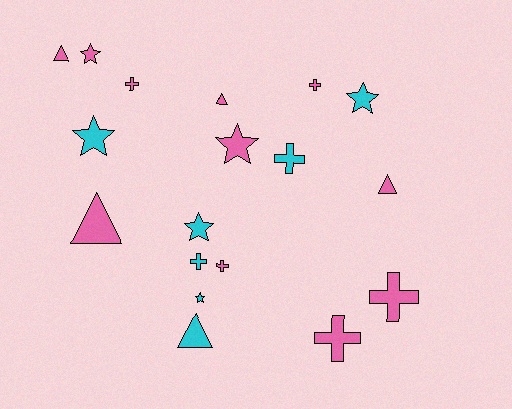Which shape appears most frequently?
Cross, with 7 objects.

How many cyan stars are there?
There are 4 cyan stars.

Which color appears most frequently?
Pink, with 11 objects.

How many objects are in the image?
There are 18 objects.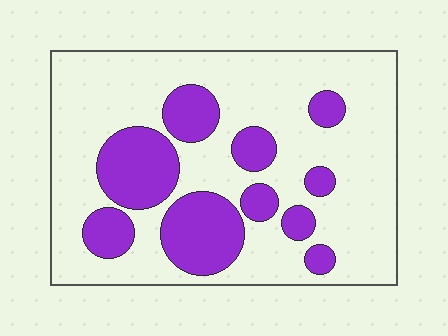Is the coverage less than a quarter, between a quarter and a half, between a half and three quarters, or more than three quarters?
Between a quarter and a half.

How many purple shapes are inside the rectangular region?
10.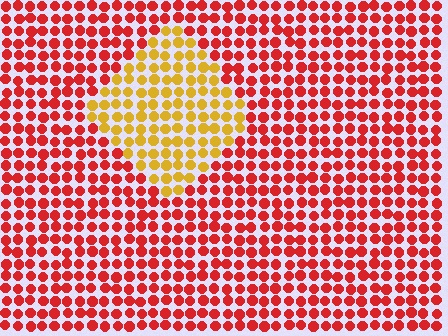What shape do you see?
I see a diamond.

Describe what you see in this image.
The image is filled with small red elements in a uniform arrangement. A diamond-shaped region is visible where the elements are tinted to a slightly different hue, forming a subtle color boundary.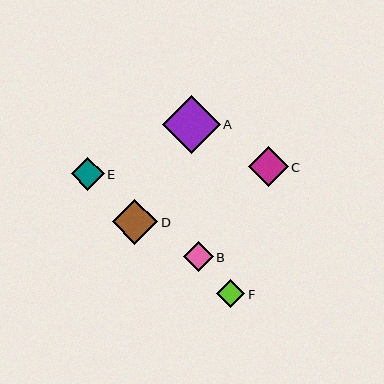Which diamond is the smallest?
Diamond F is the smallest with a size of approximately 28 pixels.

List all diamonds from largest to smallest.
From largest to smallest: A, D, C, E, B, F.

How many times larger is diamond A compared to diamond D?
Diamond A is approximately 1.3 times the size of diamond D.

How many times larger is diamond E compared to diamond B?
Diamond E is approximately 1.1 times the size of diamond B.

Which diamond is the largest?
Diamond A is the largest with a size of approximately 58 pixels.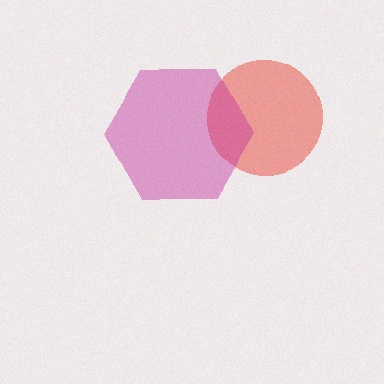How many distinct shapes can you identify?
There are 2 distinct shapes: a red circle, a magenta hexagon.